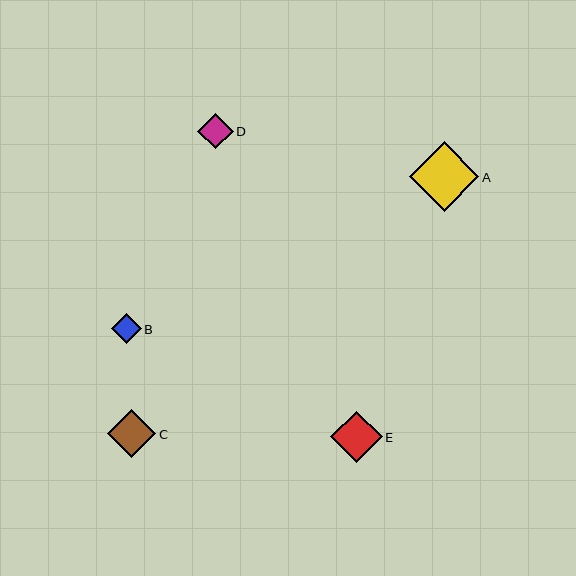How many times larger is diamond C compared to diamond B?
Diamond C is approximately 1.6 times the size of diamond B.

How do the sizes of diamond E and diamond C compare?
Diamond E and diamond C are approximately the same size.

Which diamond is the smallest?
Diamond B is the smallest with a size of approximately 30 pixels.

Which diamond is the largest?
Diamond A is the largest with a size of approximately 69 pixels.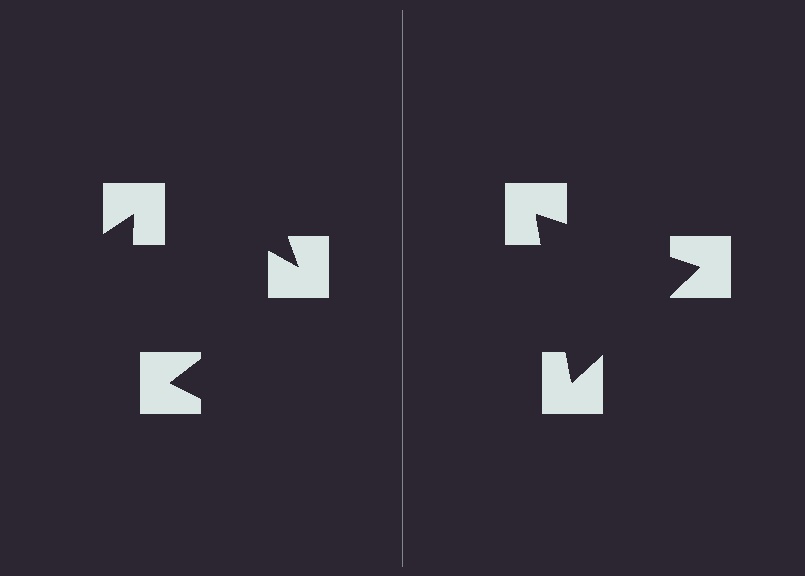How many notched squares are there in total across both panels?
6 — 3 on each side.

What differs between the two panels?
The notched squares are positioned identically on both sides; only the wedge orientations differ. On the right they align to a triangle; on the left they are misaligned.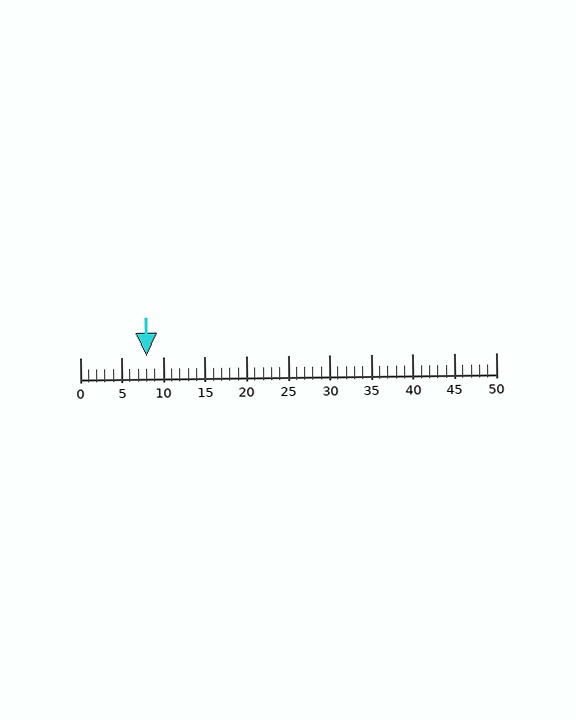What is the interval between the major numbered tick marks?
The major tick marks are spaced 5 units apart.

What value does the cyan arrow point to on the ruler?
The cyan arrow points to approximately 8.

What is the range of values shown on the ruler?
The ruler shows values from 0 to 50.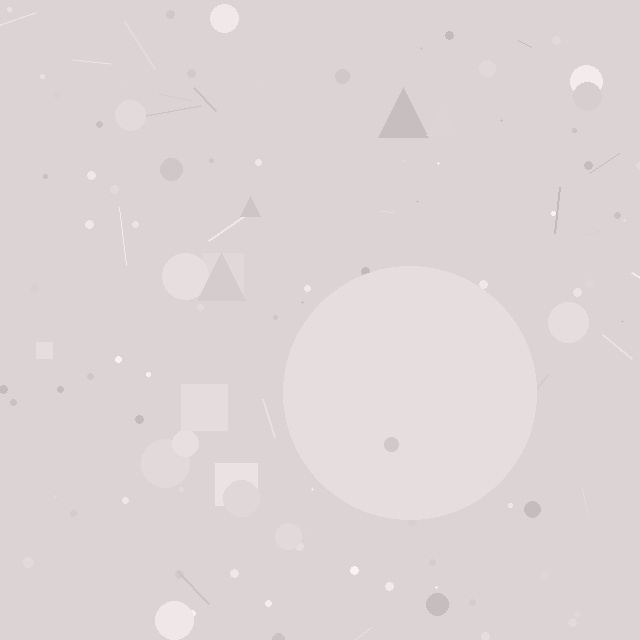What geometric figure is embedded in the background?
A circle is embedded in the background.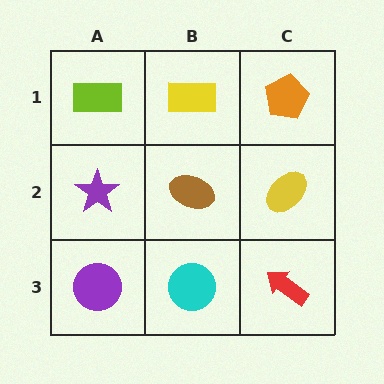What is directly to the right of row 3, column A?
A cyan circle.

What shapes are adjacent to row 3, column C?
A yellow ellipse (row 2, column C), a cyan circle (row 3, column B).